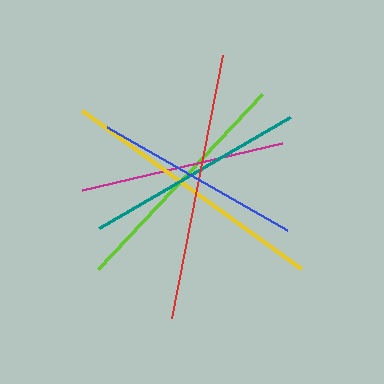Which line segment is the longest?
The yellow line is the longest at approximately 270 pixels.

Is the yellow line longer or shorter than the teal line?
The yellow line is longer than the teal line.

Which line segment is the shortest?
The magenta line is the shortest at approximately 205 pixels.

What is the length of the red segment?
The red segment is approximately 268 pixels long.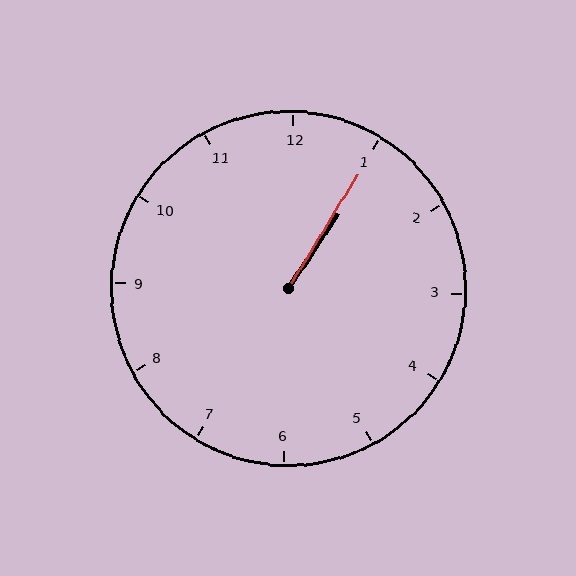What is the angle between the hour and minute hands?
Approximately 2 degrees.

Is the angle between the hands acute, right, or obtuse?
It is acute.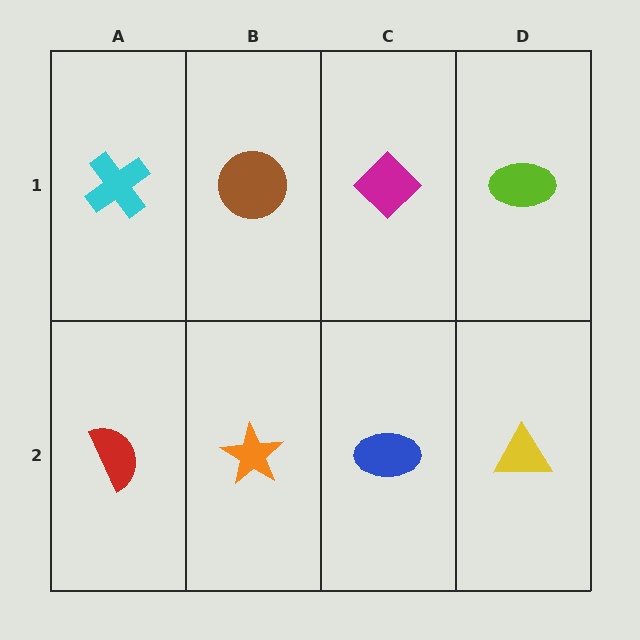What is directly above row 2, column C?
A magenta diamond.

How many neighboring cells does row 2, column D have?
2.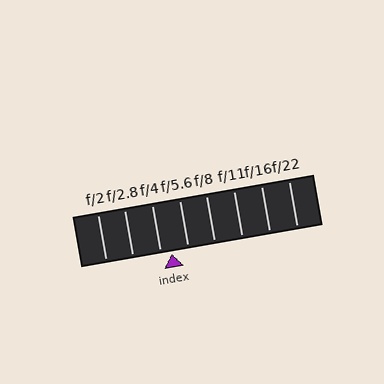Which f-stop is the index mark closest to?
The index mark is closest to f/4.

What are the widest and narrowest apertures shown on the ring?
The widest aperture shown is f/2 and the narrowest is f/22.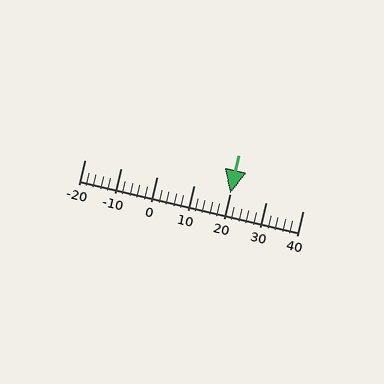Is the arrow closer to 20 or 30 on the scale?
The arrow is closer to 20.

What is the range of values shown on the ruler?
The ruler shows values from -20 to 40.